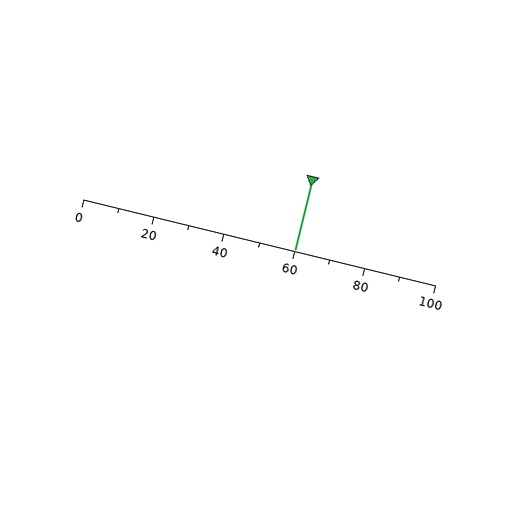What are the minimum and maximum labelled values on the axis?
The axis runs from 0 to 100.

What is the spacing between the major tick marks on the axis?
The major ticks are spaced 20 apart.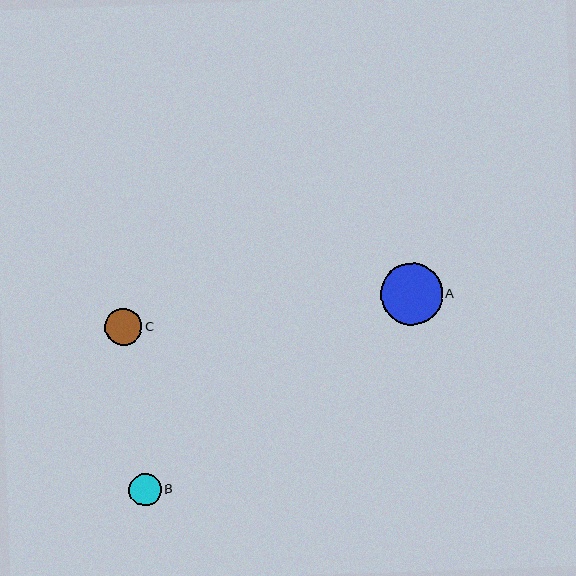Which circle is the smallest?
Circle B is the smallest with a size of approximately 32 pixels.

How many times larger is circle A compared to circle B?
Circle A is approximately 1.9 times the size of circle B.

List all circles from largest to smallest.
From largest to smallest: A, C, B.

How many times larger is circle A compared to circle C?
Circle A is approximately 1.7 times the size of circle C.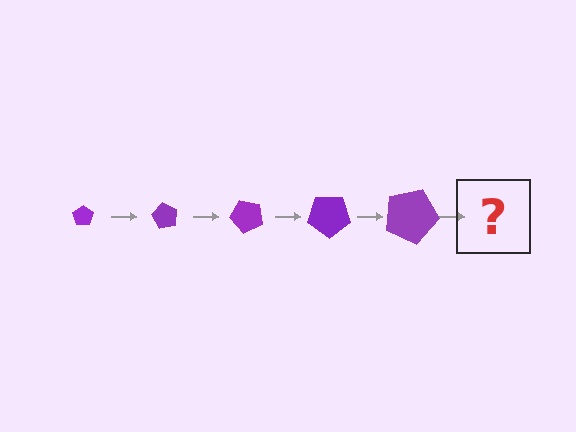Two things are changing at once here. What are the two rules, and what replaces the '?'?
The two rules are that the pentagon grows larger each step and it rotates 60 degrees each step. The '?' should be a pentagon, larger than the previous one and rotated 300 degrees from the start.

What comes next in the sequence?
The next element should be a pentagon, larger than the previous one and rotated 300 degrees from the start.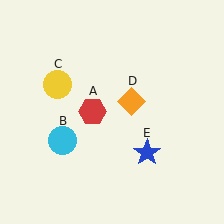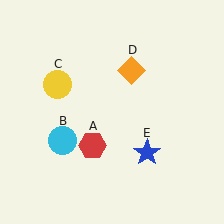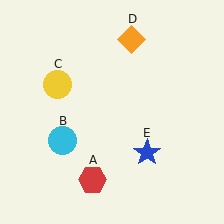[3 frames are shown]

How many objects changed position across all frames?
2 objects changed position: red hexagon (object A), orange diamond (object D).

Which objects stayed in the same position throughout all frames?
Cyan circle (object B) and yellow circle (object C) and blue star (object E) remained stationary.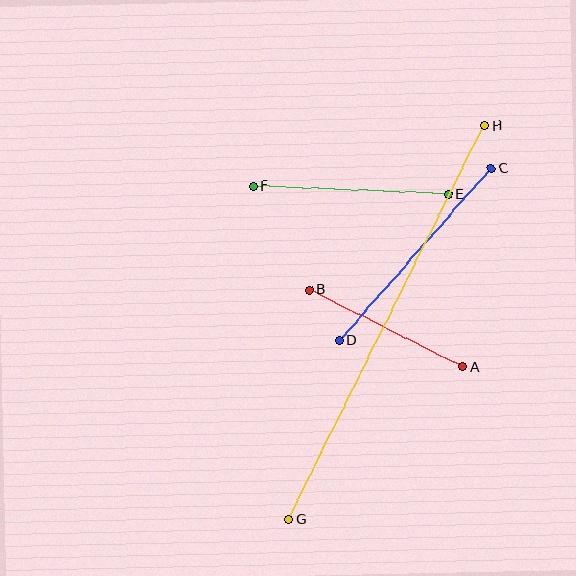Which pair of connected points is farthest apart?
Points G and H are farthest apart.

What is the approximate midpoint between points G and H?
The midpoint is at approximately (386, 322) pixels.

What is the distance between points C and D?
The distance is approximately 230 pixels.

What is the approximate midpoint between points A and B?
The midpoint is at approximately (386, 329) pixels.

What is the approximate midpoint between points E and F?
The midpoint is at approximately (351, 190) pixels.